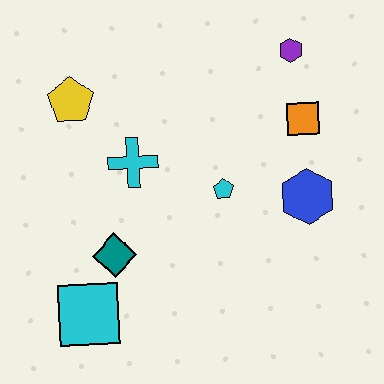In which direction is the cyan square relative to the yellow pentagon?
The cyan square is below the yellow pentagon.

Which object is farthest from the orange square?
The cyan square is farthest from the orange square.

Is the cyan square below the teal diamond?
Yes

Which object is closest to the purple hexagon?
The orange square is closest to the purple hexagon.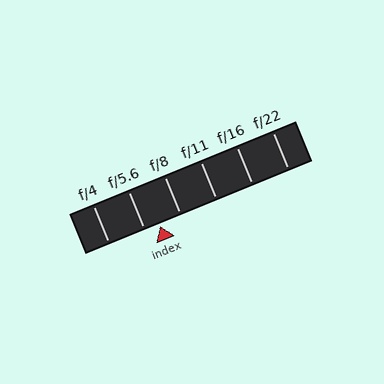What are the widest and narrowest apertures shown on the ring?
The widest aperture shown is f/4 and the narrowest is f/22.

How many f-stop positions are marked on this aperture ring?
There are 6 f-stop positions marked.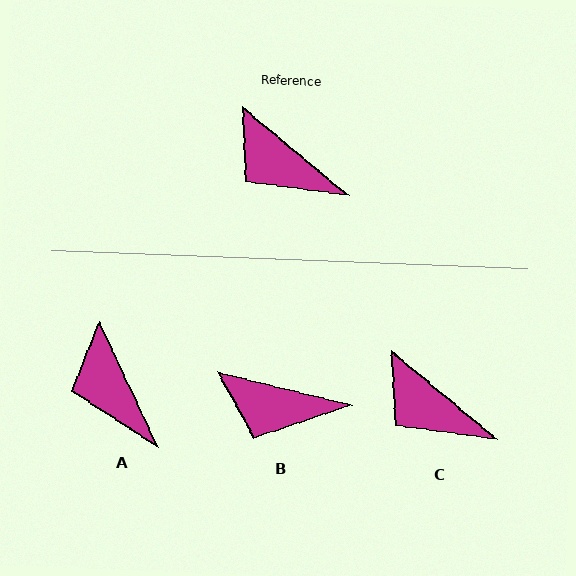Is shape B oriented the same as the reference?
No, it is off by about 26 degrees.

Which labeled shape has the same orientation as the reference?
C.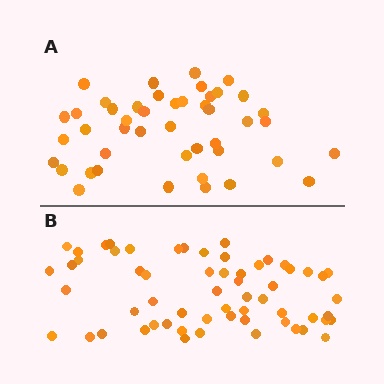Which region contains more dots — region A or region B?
Region B (the bottom region) has more dots.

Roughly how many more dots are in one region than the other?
Region B has approximately 15 more dots than region A.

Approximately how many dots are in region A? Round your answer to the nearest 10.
About 40 dots. (The exact count is 45, which rounds to 40.)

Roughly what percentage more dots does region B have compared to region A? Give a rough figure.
About 35% more.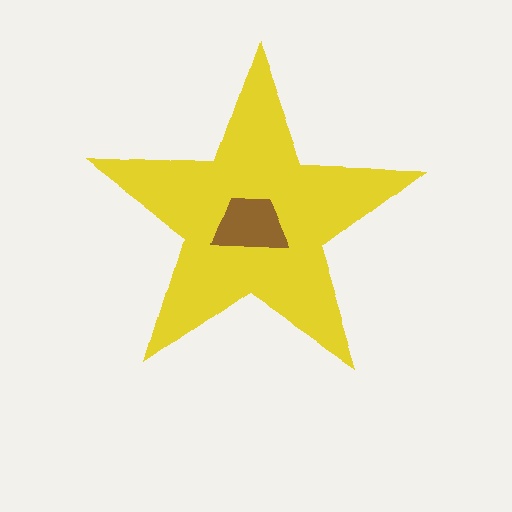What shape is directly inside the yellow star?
The brown trapezoid.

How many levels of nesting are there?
2.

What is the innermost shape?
The brown trapezoid.